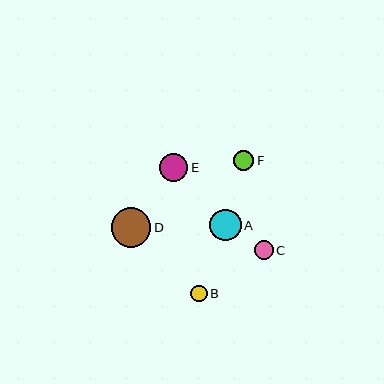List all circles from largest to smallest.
From largest to smallest: D, A, E, F, C, B.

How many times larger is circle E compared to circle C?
Circle E is approximately 1.5 times the size of circle C.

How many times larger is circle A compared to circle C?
Circle A is approximately 1.6 times the size of circle C.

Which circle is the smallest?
Circle B is the smallest with a size of approximately 17 pixels.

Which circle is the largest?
Circle D is the largest with a size of approximately 40 pixels.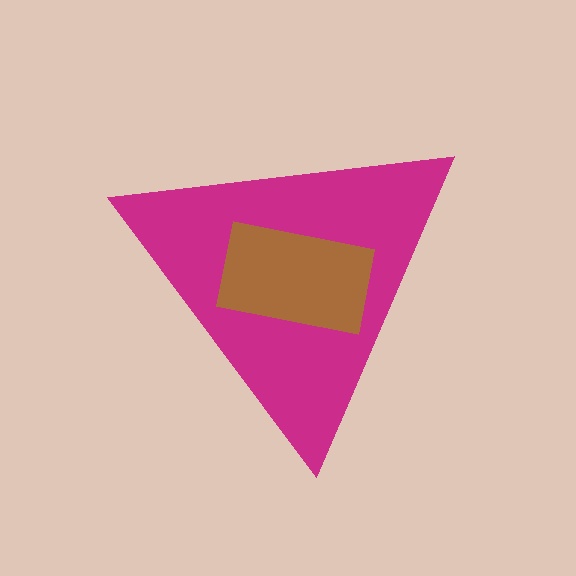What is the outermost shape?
The magenta triangle.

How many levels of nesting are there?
2.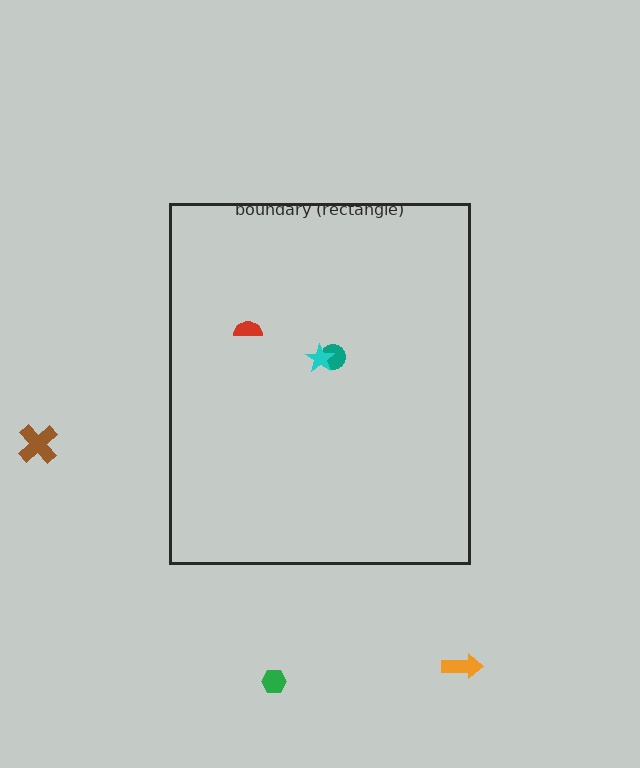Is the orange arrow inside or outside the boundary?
Outside.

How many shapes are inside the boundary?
3 inside, 3 outside.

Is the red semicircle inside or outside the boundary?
Inside.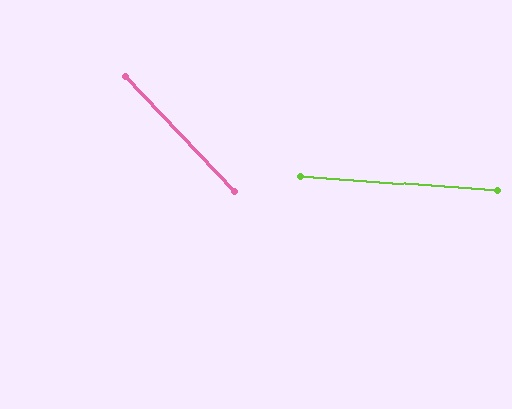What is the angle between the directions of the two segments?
Approximately 42 degrees.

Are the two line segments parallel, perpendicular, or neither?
Neither parallel nor perpendicular — they differ by about 42°.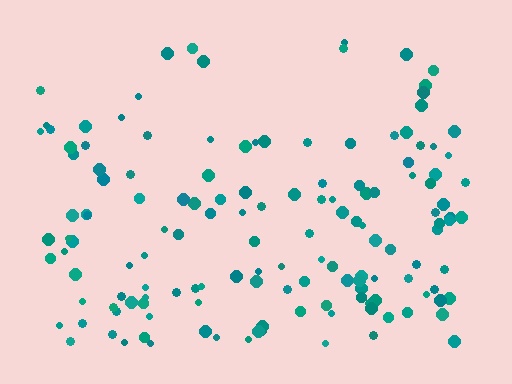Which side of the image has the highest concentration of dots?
The bottom.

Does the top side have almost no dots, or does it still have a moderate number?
Still a moderate number, just noticeably fewer than the bottom.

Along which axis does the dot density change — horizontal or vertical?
Vertical.